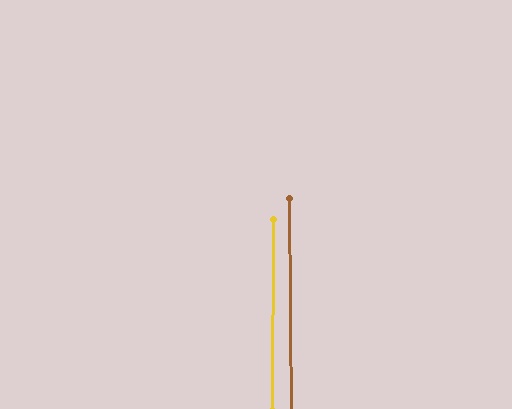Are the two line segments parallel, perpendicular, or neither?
Parallel — their directions differ by only 0.8°.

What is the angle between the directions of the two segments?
Approximately 1 degree.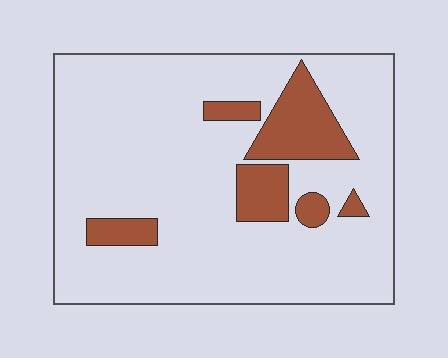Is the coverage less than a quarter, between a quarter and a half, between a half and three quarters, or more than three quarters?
Less than a quarter.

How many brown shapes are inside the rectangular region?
6.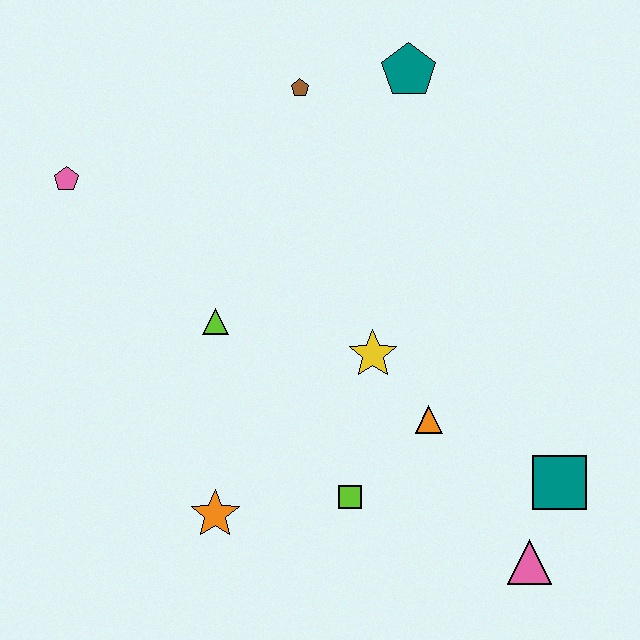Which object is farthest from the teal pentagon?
The pink triangle is farthest from the teal pentagon.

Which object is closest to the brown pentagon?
The teal pentagon is closest to the brown pentagon.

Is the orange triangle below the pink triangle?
No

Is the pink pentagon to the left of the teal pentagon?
Yes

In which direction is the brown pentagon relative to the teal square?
The brown pentagon is above the teal square.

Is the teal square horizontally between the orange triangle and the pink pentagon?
No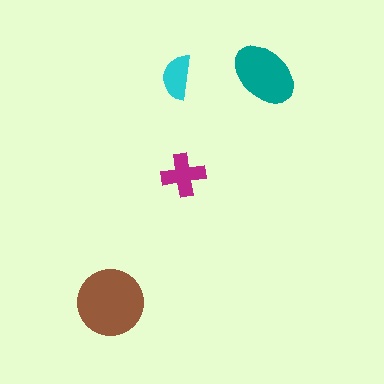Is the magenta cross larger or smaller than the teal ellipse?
Smaller.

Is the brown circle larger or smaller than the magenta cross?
Larger.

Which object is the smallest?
The cyan semicircle.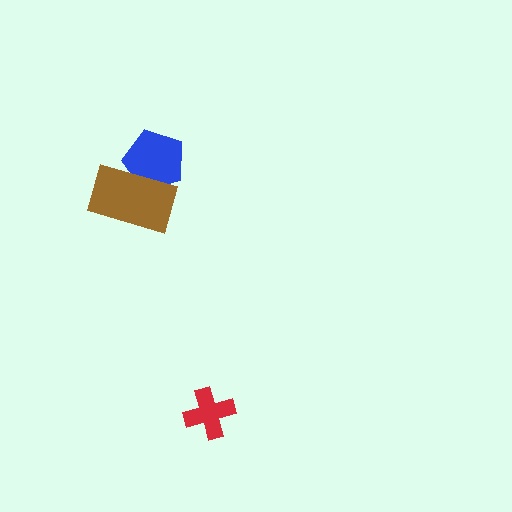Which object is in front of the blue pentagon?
The brown rectangle is in front of the blue pentagon.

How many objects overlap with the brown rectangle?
1 object overlaps with the brown rectangle.